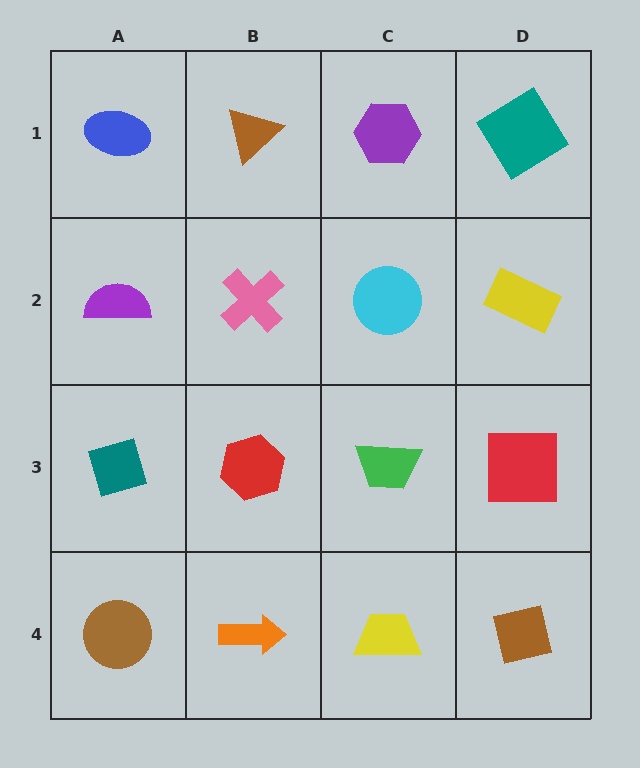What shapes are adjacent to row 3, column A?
A purple semicircle (row 2, column A), a brown circle (row 4, column A), a red hexagon (row 3, column B).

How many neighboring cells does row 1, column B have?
3.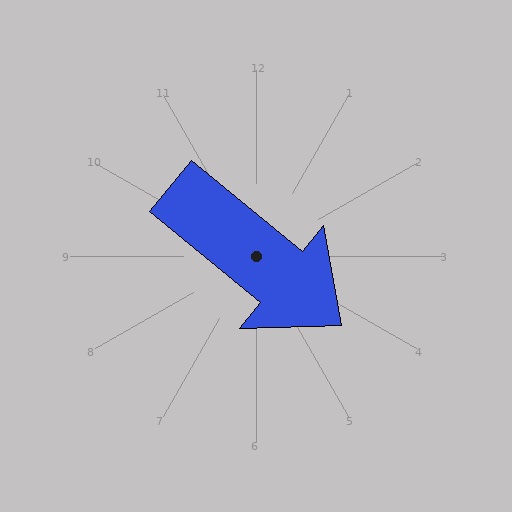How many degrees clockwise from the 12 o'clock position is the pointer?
Approximately 129 degrees.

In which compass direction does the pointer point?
Southeast.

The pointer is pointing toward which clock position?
Roughly 4 o'clock.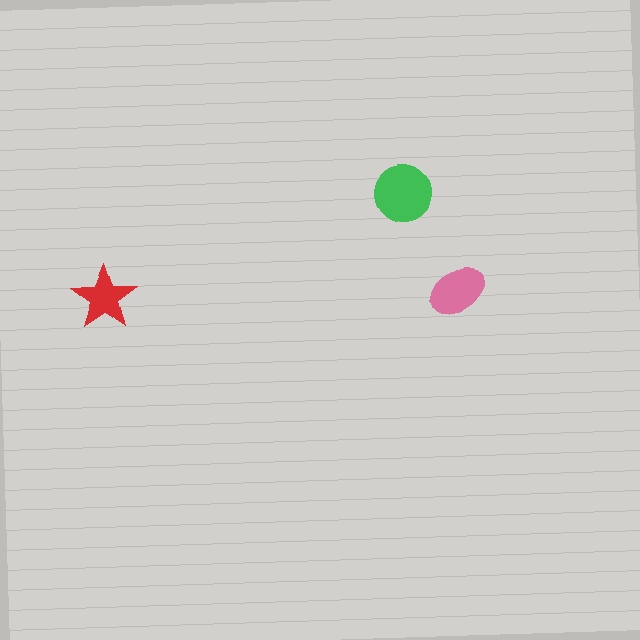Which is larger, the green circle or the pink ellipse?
The green circle.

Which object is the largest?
The green circle.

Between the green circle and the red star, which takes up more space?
The green circle.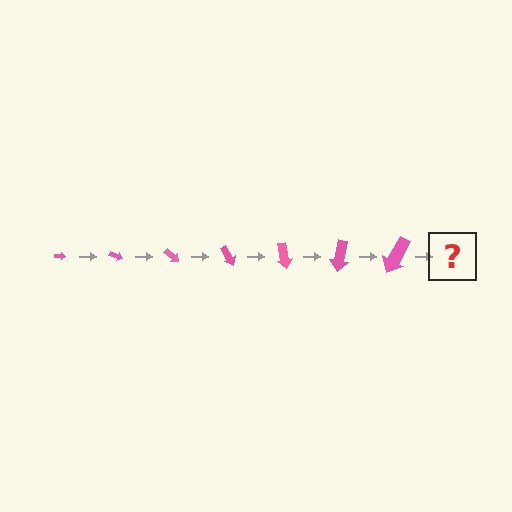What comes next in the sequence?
The next element should be an arrow, larger than the previous one and rotated 140 degrees from the start.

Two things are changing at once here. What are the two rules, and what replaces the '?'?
The two rules are that the arrow grows larger each step and it rotates 20 degrees each step. The '?' should be an arrow, larger than the previous one and rotated 140 degrees from the start.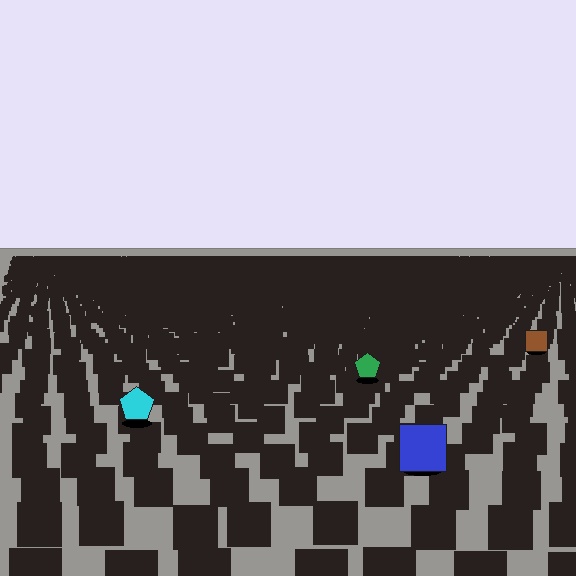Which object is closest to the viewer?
The blue square is closest. The texture marks near it are larger and more spread out.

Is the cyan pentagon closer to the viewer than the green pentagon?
Yes. The cyan pentagon is closer — you can tell from the texture gradient: the ground texture is coarser near it.